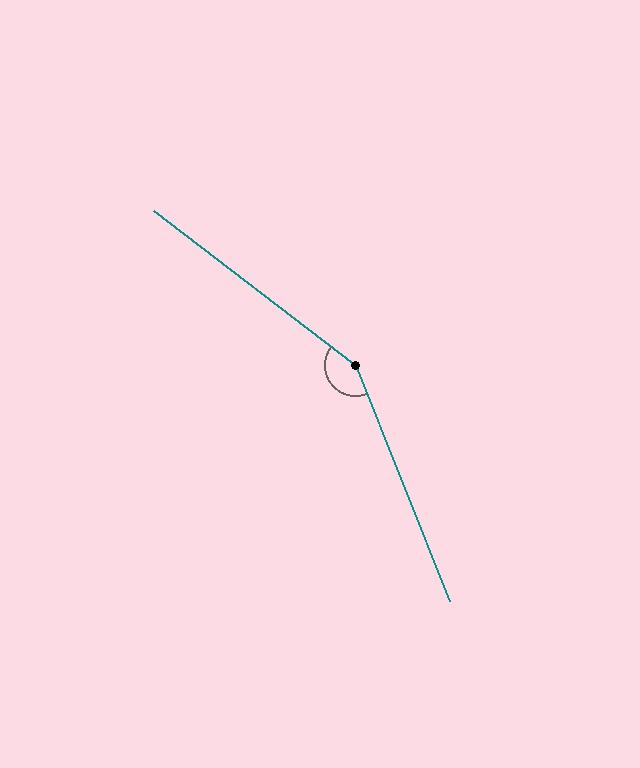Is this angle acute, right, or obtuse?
It is obtuse.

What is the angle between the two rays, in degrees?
Approximately 149 degrees.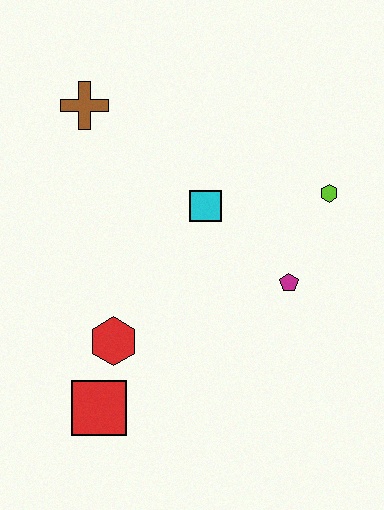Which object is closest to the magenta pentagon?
The lime hexagon is closest to the magenta pentagon.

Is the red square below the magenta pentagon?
Yes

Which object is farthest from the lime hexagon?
The red square is farthest from the lime hexagon.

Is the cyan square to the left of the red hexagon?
No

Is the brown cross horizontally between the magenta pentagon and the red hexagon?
No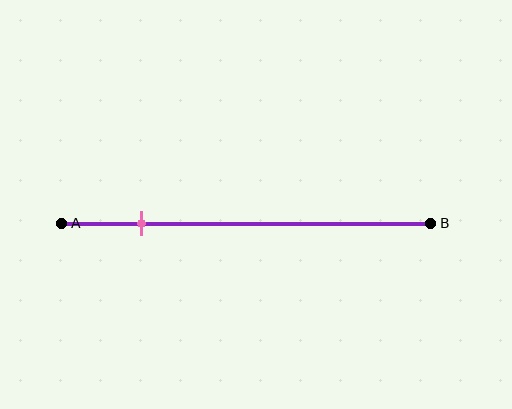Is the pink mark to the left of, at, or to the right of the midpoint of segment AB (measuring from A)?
The pink mark is to the left of the midpoint of segment AB.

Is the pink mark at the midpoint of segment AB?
No, the mark is at about 20% from A, not at the 50% midpoint.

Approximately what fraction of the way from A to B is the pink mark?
The pink mark is approximately 20% of the way from A to B.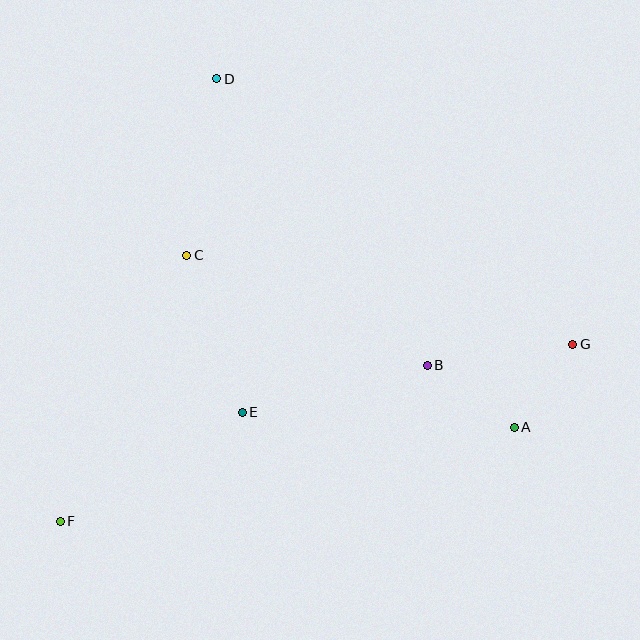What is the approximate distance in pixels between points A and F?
The distance between A and F is approximately 464 pixels.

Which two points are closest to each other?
Points A and G are closest to each other.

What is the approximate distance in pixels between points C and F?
The distance between C and F is approximately 295 pixels.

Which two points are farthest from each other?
Points F and G are farthest from each other.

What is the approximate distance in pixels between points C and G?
The distance between C and G is approximately 396 pixels.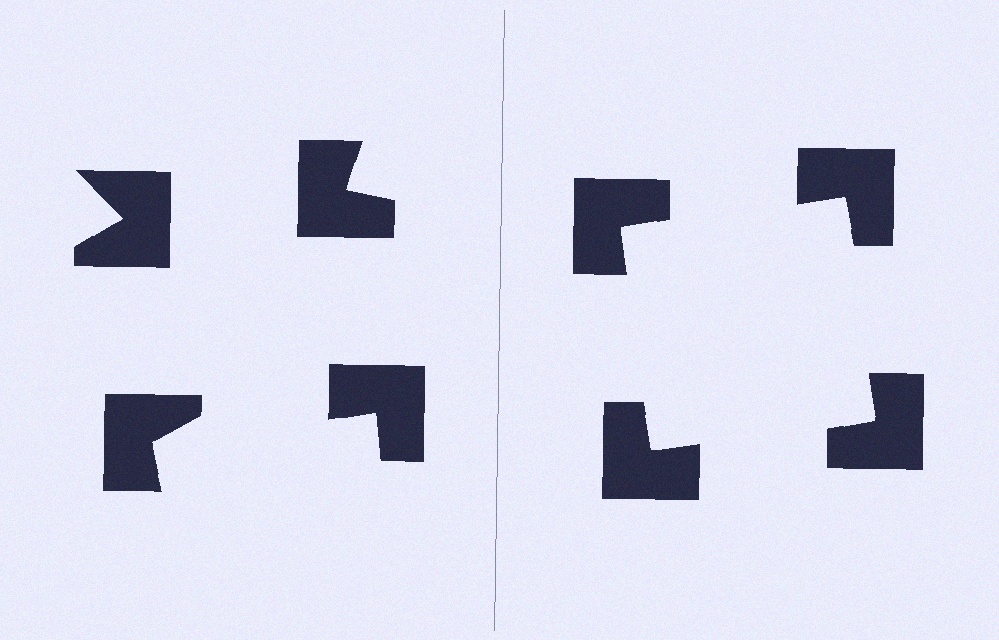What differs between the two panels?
The notched squares are positioned identically on both sides; only the wedge orientations differ. On the right they align to a square; on the left they are misaligned.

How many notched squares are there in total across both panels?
8 — 4 on each side.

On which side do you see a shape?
An illusory square appears on the right side. On the left side the wedge cuts are rotated, so no coherent shape forms.